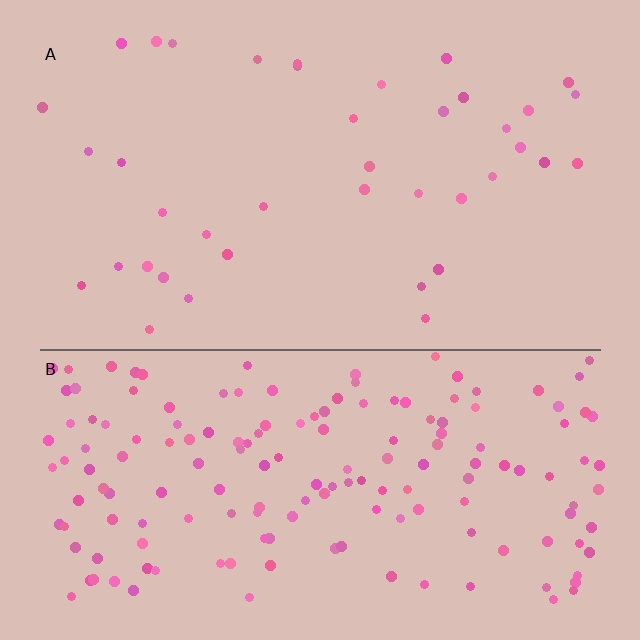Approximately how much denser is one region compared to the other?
Approximately 4.3× — region B over region A.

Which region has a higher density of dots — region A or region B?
B (the bottom).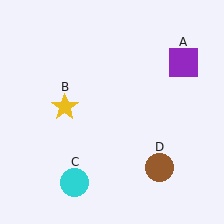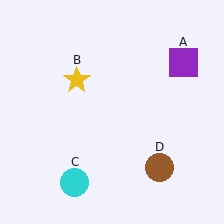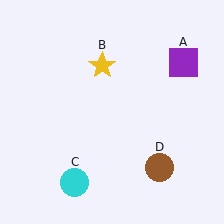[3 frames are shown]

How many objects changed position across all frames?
1 object changed position: yellow star (object B).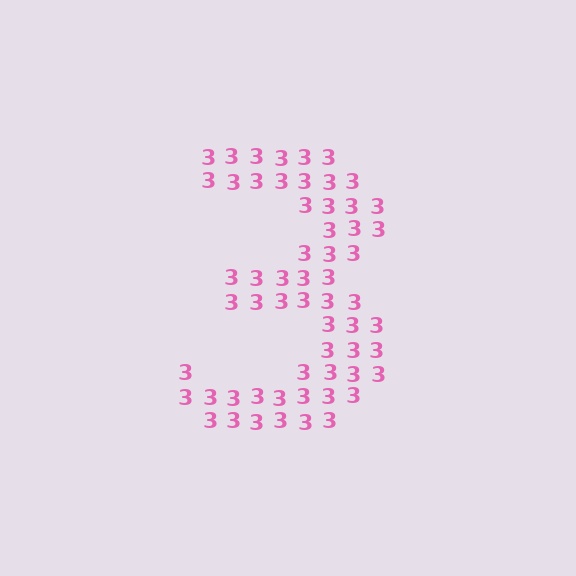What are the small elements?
The small elements are digit 3's.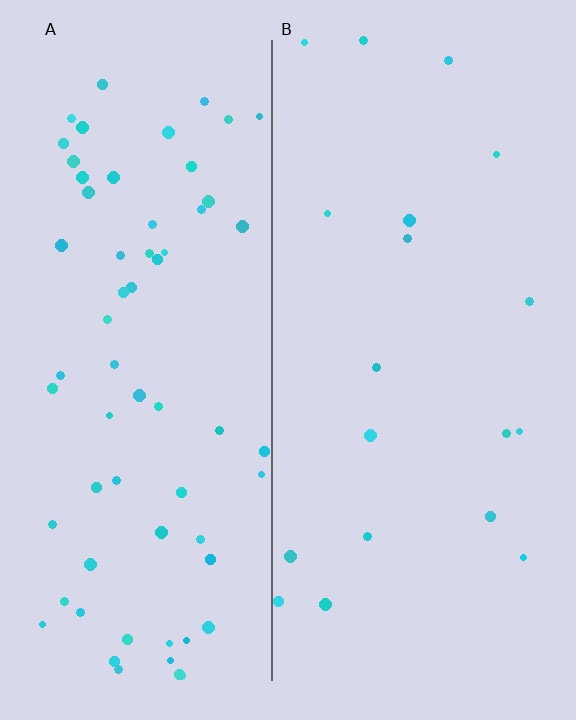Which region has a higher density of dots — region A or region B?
A (the left).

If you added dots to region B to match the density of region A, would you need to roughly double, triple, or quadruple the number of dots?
Approximately triple.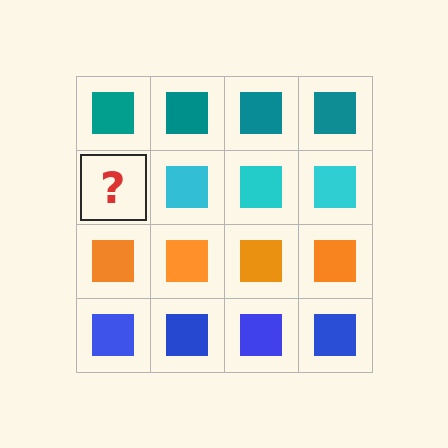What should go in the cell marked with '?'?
The missing cell should contain a cyan square.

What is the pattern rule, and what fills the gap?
The rule is that each row has a consistent color. The gap should be filled with a cyan square.